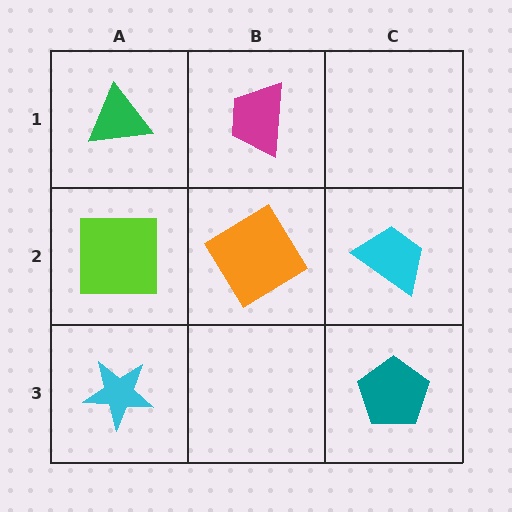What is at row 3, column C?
A teal pentagon.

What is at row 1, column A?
A green triangle.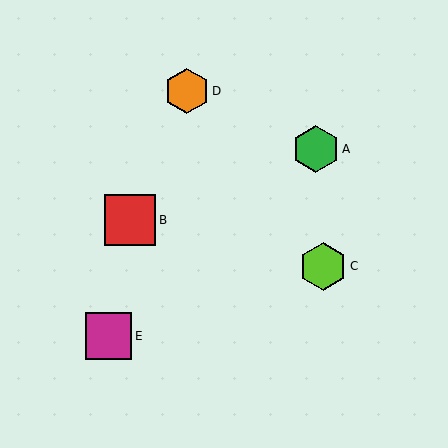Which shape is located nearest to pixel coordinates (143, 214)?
The red square (labeled B) at (130, 220) is nearest to that location.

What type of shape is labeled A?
Shape A is a green hexagon.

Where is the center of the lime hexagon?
The center of the lime hexagon is at (323, 266).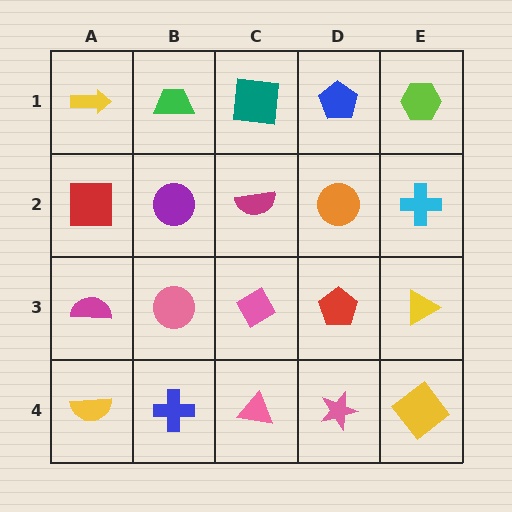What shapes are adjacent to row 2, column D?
A blue pentagon (row 1, column D), a red pentagon (row 3, column D), a magenta semicircle (row 2, column C), a cyan cross (row 2, column E).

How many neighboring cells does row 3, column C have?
4.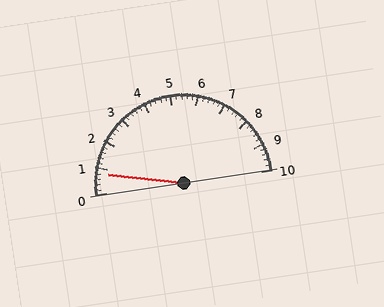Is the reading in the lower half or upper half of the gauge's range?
The reading is in the lower half of the range (0 to 10).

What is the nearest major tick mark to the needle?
The nearest major tick mark is 1.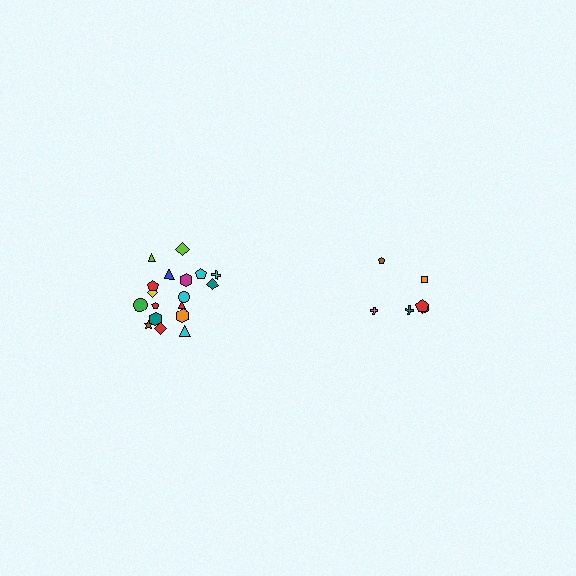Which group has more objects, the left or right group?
The left group.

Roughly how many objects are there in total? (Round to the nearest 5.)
Roughly 25 objects in total.